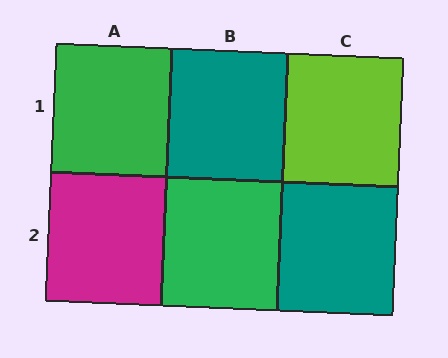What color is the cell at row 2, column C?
Teal.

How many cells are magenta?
1 cell is magenta.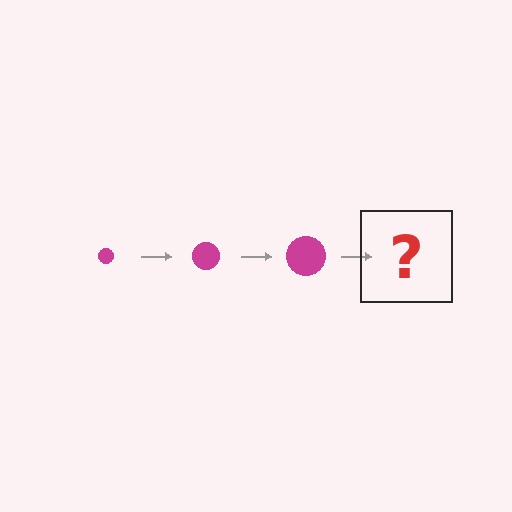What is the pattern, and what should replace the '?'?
The pattern is that the circle gets progressively larger each step. The '?' should be a magenta circle, larger than the previous one.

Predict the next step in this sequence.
The next step is a magenta circle, larger than the previous one.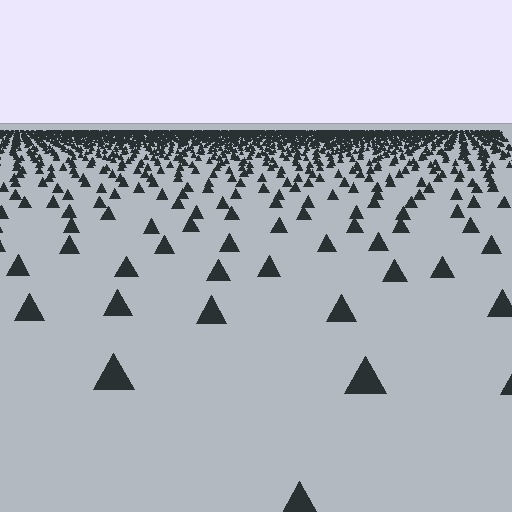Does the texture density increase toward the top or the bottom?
Density increases toward the top.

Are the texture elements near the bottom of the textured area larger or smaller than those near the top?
Larger. Near the bottom, elements are closer to the viewer and appear at a bigger on-screen size.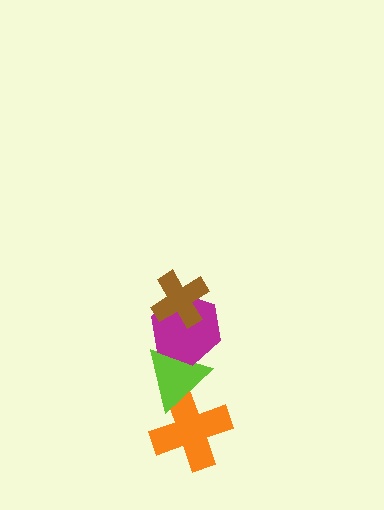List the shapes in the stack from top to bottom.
From top to bottom: the brown cross, the magenta hexagon, the lime triangle, the orange cross.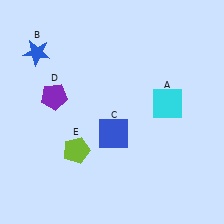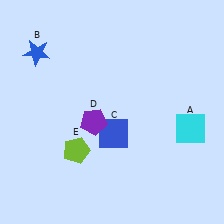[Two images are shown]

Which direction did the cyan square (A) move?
The cyan square (A) moved down.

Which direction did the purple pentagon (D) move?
The purple pentagon (D) moved right.